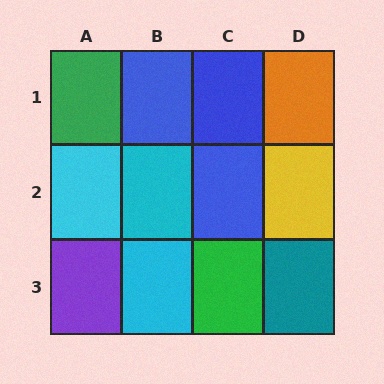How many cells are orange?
1 cell is orange.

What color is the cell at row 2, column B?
Cyan.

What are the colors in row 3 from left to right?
Purple, cyan, green, teal.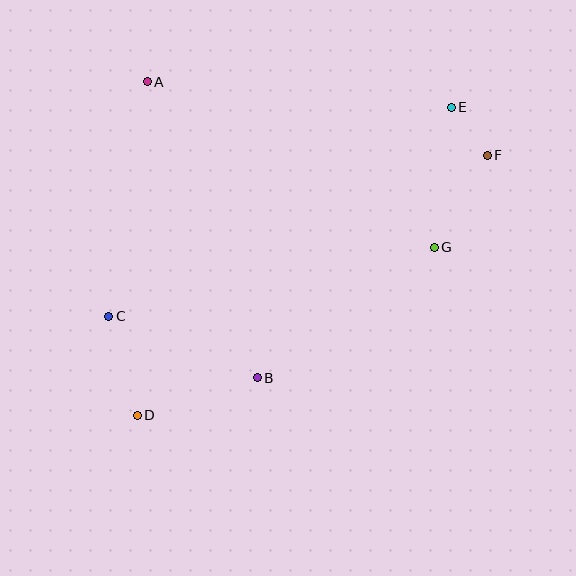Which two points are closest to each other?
Points E and F are closest to each other.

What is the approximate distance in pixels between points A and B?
The distance between A and B is approximately 316 pixels.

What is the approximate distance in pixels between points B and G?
The distance between B and G is approximately 220 pixels.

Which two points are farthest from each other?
Points D and E are farthest from each other.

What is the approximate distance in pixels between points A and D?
The distance between A and D is approximately 334 pixels.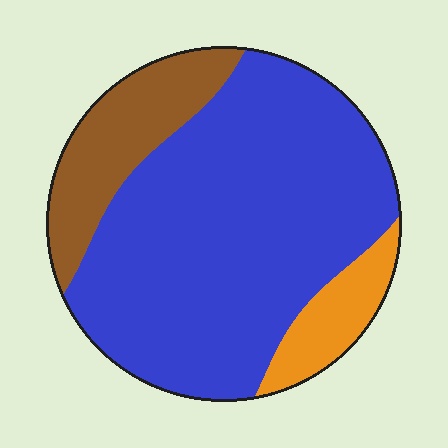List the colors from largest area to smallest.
From largest to smallest: blue, brown, orange.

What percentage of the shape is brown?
Brown covers around 20% of the shape.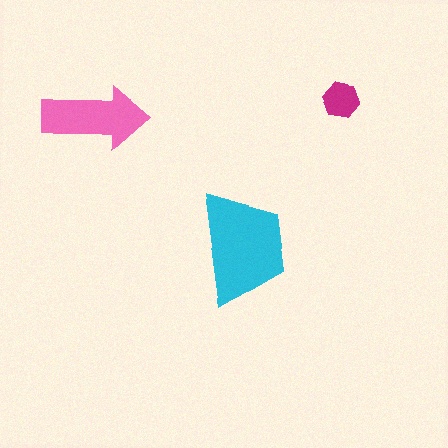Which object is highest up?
The magenta hexagon is topmost.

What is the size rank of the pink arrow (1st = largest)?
2nd.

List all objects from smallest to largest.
The magenta hexagon, the pink arrow, the cyan trapezoid.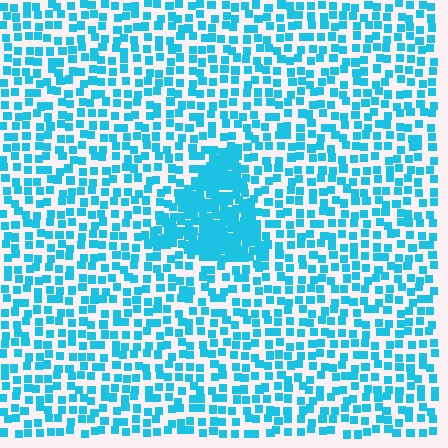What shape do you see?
I see a triangle.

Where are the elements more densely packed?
The elements are more densely packed inside the triangle boundary.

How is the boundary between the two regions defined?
The boundary is defined by a change in element density (approximately 2.4x ratio). All elements are the same color, size, and shape.